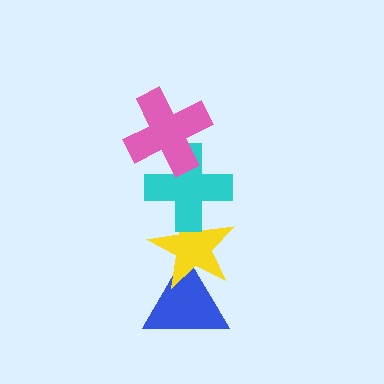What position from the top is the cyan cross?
The cyan cross is 2nd from the top.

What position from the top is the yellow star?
The yellow star is 3rd from the top.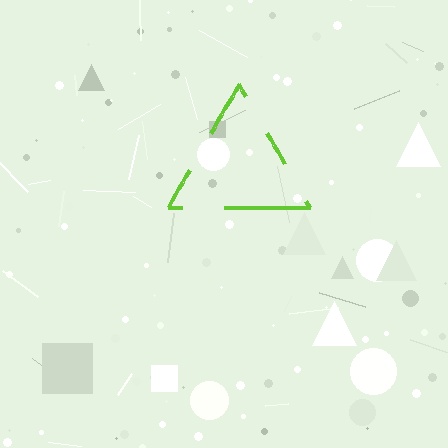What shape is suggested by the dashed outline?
The dashed outline suggests a triangle.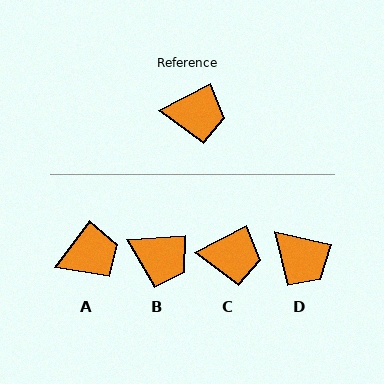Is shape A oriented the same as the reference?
No, it is off by about 27 degrees.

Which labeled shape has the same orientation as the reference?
C.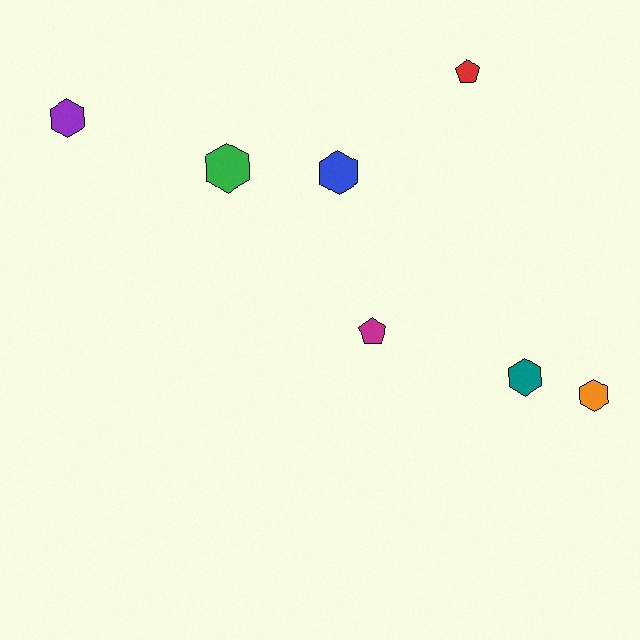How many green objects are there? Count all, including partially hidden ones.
There is 1 green object.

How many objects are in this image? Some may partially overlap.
There are 7 objects.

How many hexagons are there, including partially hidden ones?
There are 5 hexagons.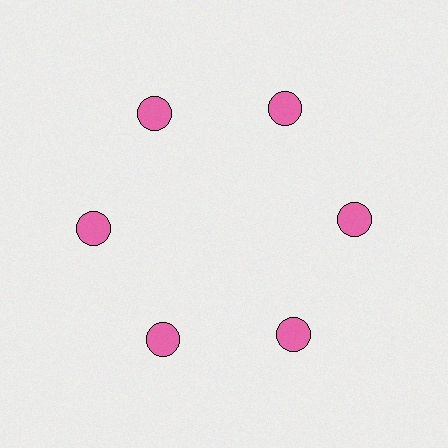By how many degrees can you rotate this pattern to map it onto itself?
The pattern maps onto itself every 60 degrees of rotation.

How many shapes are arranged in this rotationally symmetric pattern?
There are 6 shapes, arranged in 6 groups of 1.